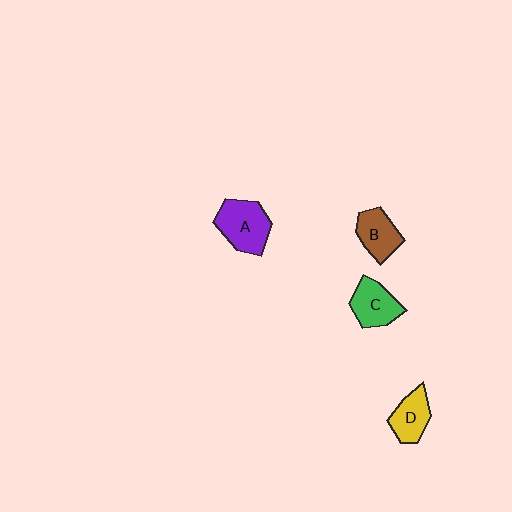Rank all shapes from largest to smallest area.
From largest to smallest: A (purple), C (green), B (brown), D (yellow).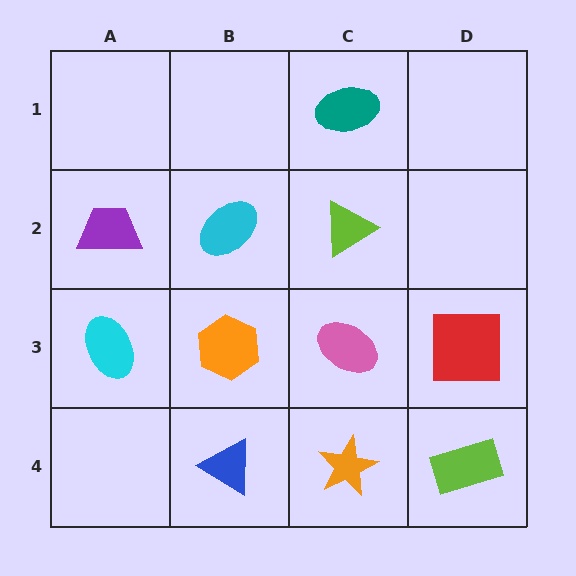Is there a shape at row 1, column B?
No, that cell is empty.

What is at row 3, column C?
A pink ellipse.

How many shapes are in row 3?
4 shapes.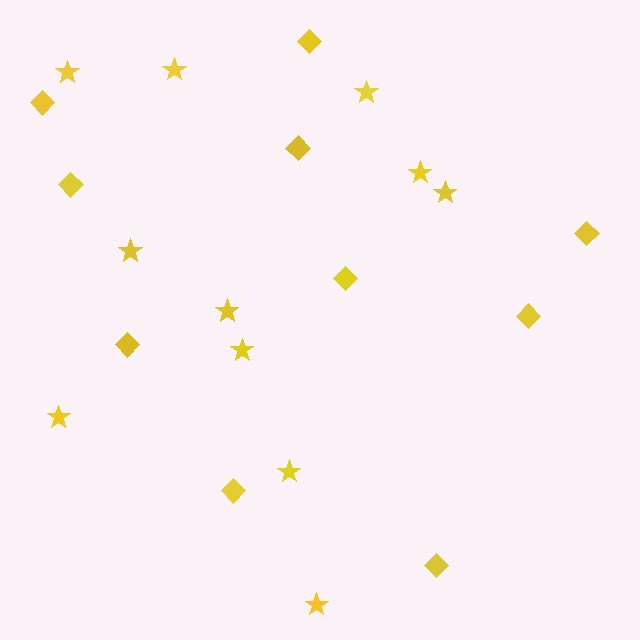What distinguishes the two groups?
There are 2 groups: one group of stars (11) and one group of diamonds (10).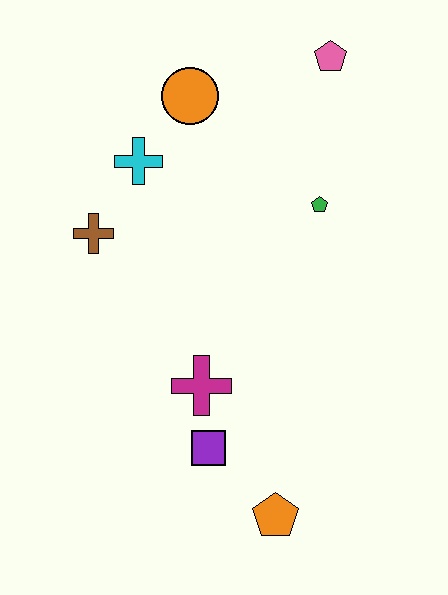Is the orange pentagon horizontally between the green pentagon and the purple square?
Yes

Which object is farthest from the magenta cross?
The pink pentagon is farthest from the magenta cross.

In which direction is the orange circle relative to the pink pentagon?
The orange circle is to the left of the pink pentagon.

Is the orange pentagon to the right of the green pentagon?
No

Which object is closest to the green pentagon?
The pink pentagon is closest to the green pentagon.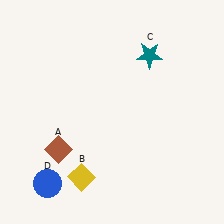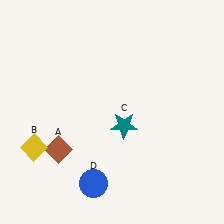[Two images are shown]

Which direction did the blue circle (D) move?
The blue circle (D) moved right.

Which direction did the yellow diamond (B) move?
The yellow diamond (B) moved left.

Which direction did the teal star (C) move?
The teal star (C) moved down.